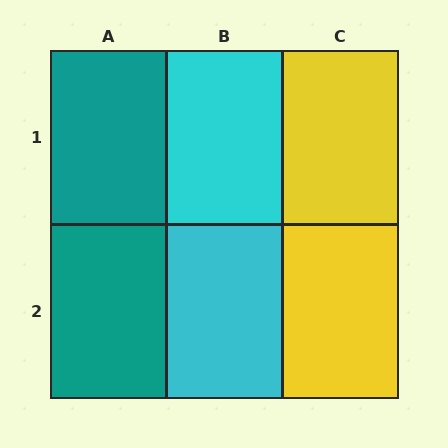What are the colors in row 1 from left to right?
Teal, cyan, yellow.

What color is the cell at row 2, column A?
Teal.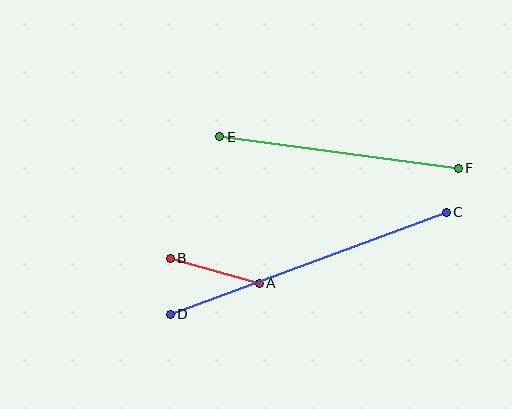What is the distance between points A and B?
The distance is approximately 92 pixels.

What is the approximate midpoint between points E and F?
The midpoint is at approximately (339, 152) pixels.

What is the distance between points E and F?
The distance is approximately 241 pixels.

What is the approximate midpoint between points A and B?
The midpoint is at approximately (215, 271) pixels.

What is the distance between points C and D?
The distance is approximately 294 pixels.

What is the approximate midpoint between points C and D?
The midpoint is at approximately (308, 263) pixels.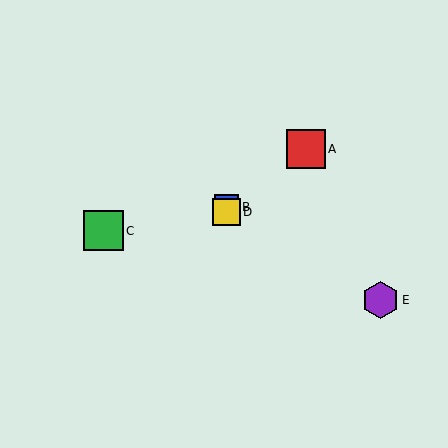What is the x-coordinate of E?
Object E is at x≈381.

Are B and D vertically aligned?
Yes, both are at x≈227.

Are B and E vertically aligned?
No, B is at x≈227 and E is at x≈381.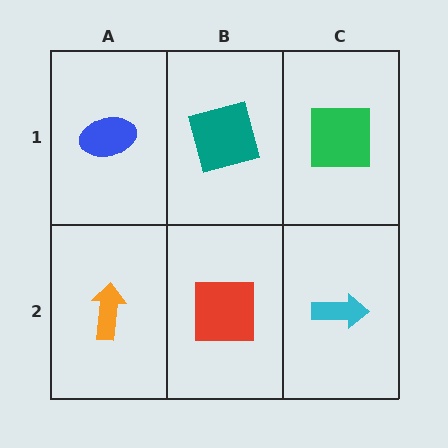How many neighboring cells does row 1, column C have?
2.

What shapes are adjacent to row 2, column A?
A blue ellipse (row 1, column A), a red square (row 2, column B).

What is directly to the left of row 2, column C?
A red square.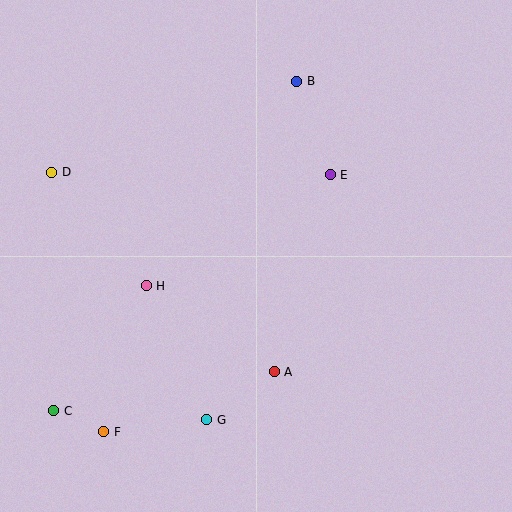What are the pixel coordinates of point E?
Point E is at (330, 175).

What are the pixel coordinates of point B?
Point B is at (297, 81).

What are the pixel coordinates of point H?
Point H is at (146, 286).